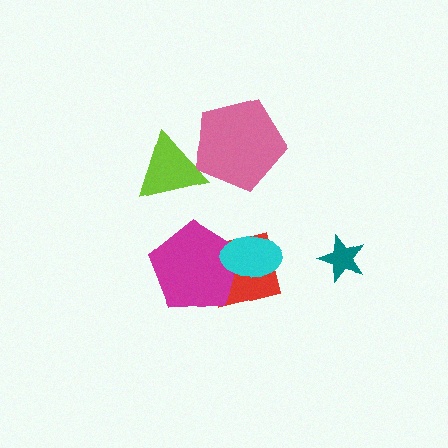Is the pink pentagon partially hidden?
No, no other shape covers it.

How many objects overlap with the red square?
2 objects overlap with the red square.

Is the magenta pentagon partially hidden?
Yes, it is partially covered by another shape.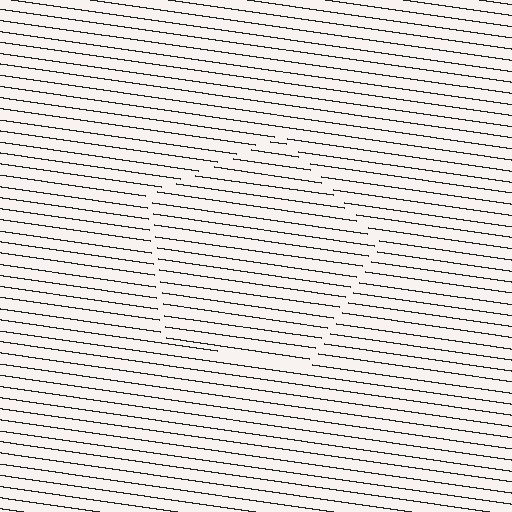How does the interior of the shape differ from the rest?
The interior of the shape contains the same grating, shifted by half a period — the contour is defined by the phase discontinuity where line-ends from the inner and outer gratings abut.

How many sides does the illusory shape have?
5 sides — the line-ends trace a pentagon.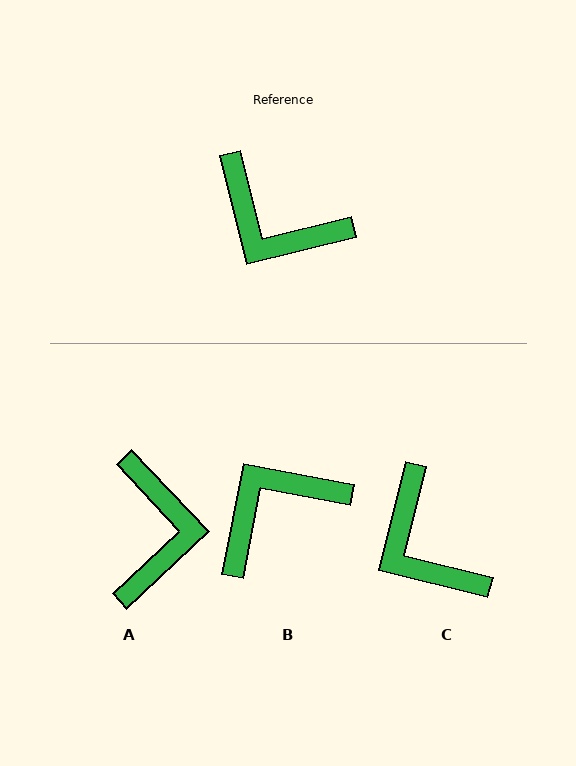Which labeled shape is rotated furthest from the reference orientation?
A, about 119 degrees away.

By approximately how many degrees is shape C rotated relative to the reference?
Approximately 28 degrees clockwise.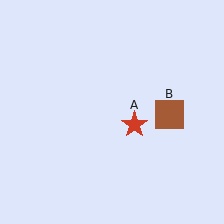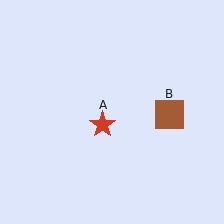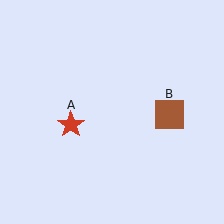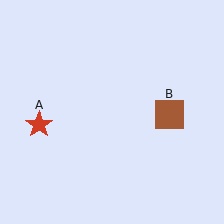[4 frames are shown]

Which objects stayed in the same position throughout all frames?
Brown square (object B) remained stationary.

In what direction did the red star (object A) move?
The red star (object A) moved left.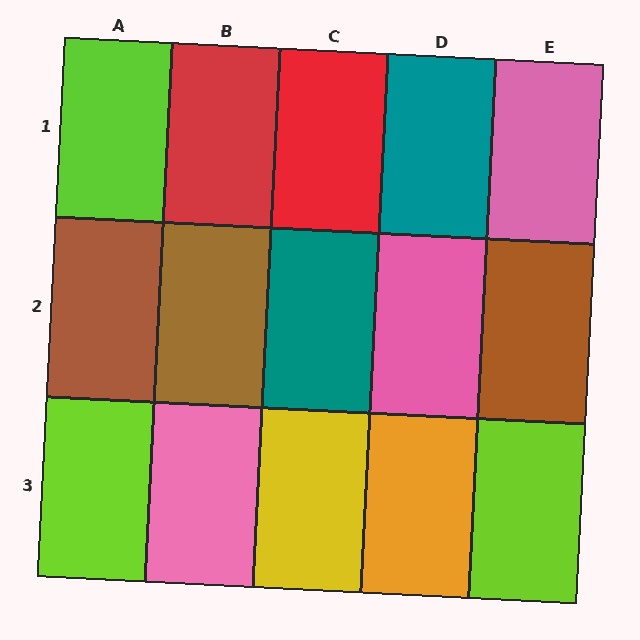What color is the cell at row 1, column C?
Red.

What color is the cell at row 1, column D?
Teal.